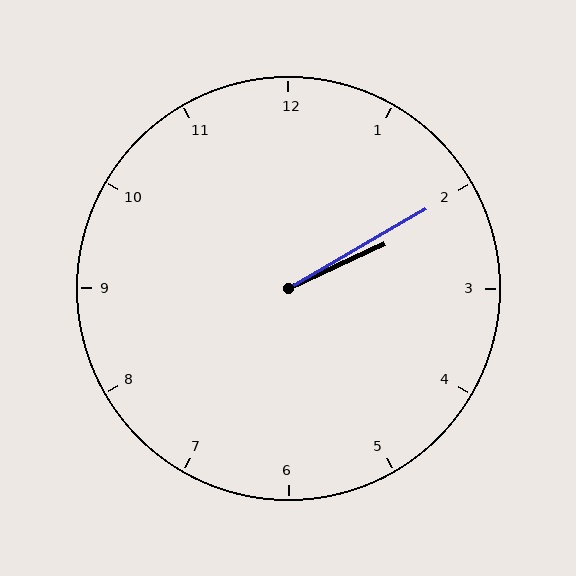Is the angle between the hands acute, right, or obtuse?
It is acute.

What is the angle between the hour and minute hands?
Approximately 5 degrees.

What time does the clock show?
2:10.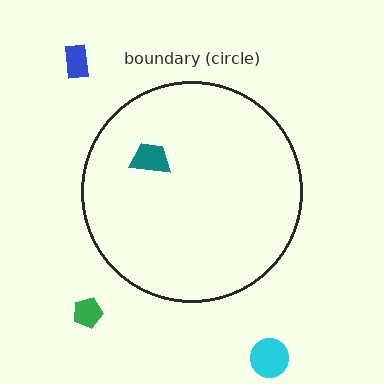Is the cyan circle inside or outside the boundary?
Outside.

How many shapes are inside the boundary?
1 inside, 3 outside.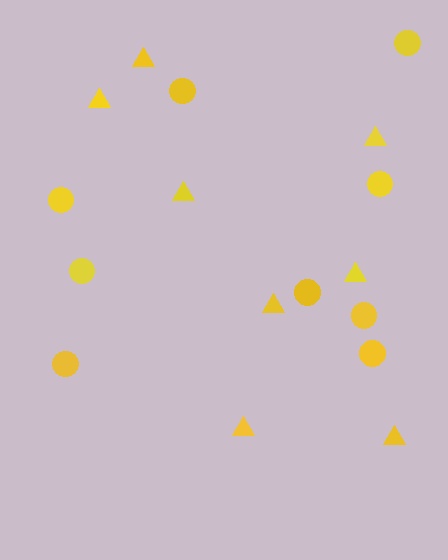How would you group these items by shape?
There are 2 groups: one group of triangles (8) and one group of circles (9).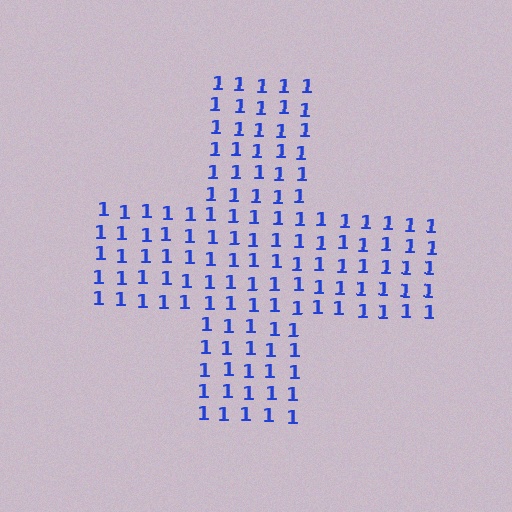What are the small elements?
The small elements are digit 1's.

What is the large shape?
The large shape is a cross.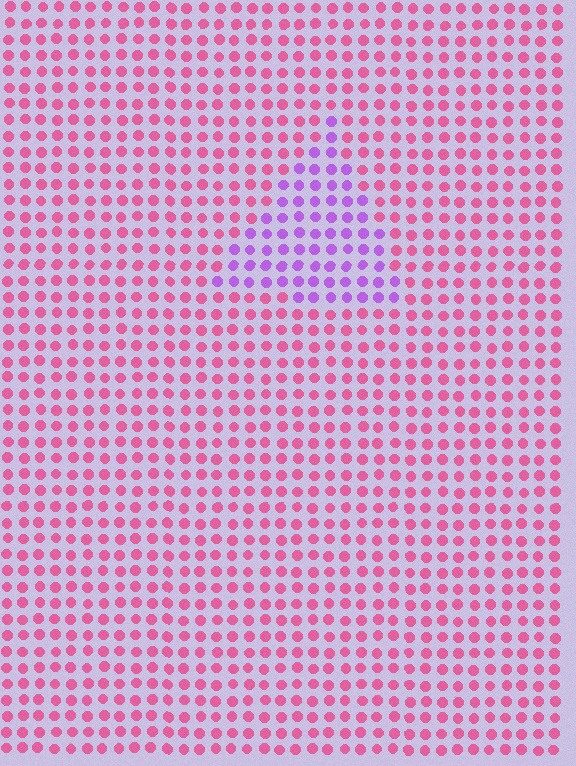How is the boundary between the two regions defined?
The boundary is defined purely by a slight shift in hue (about 50 degrees). Spacing, size, and orientation are identical on both sides.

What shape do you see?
I see a triangle.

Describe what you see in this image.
The image is filled with small pink elements in a uniform arrangement. A triangle-shaped region is visible where the elements are tinted to a slightly different hue, forming a subtle color boundary.